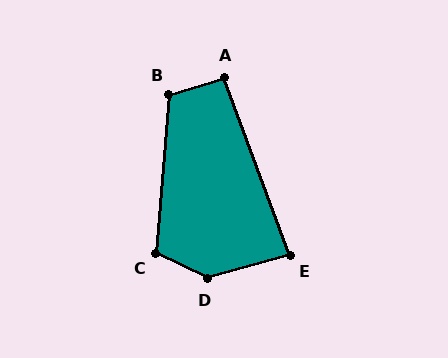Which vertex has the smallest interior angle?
E, at approximately 86 degrees.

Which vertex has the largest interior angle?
D, at approximately 138 degrees.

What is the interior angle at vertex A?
Approximately 94 degrees (approximately right).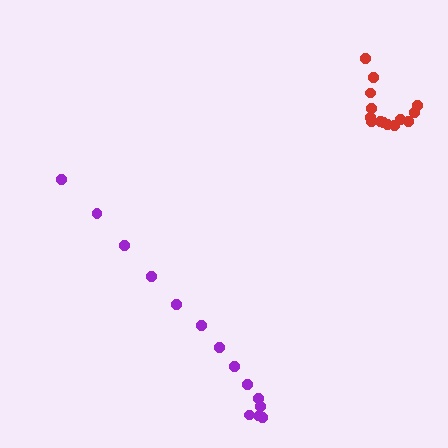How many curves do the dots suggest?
There are 2 distinct paths.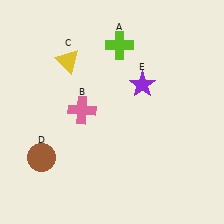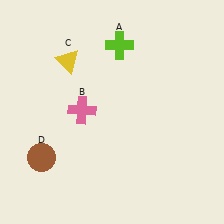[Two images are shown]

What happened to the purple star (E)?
The purple star (E) was removed in Image 2. It was in the top-right area of Image 1.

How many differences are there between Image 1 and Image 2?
There is 1 difference between the two images.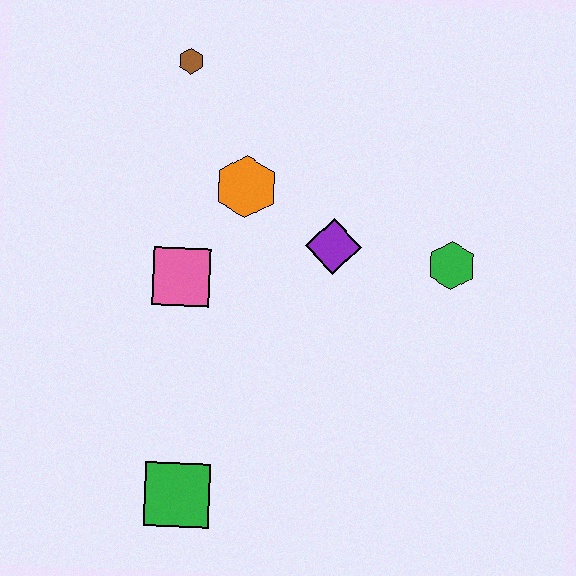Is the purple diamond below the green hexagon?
No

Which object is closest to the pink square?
The orange hexagon is closest to the pink square.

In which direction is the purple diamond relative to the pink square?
The purple diamond is to the right of the pink square.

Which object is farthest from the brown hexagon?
The green square is farthest from the brown hexagon.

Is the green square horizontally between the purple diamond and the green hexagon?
No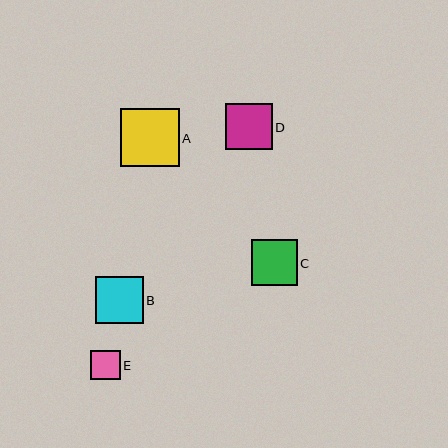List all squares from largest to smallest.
From largest to smallest: A, B, D, C, E.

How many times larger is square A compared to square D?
Square A is approximately 1.3 times the size of square D.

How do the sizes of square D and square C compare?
Square D and square C are approximately the same size.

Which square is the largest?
Square A is the largest with a size of approximately 58 pixels.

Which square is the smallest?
Square E is the smallest with a size of approximately 30 pixels.